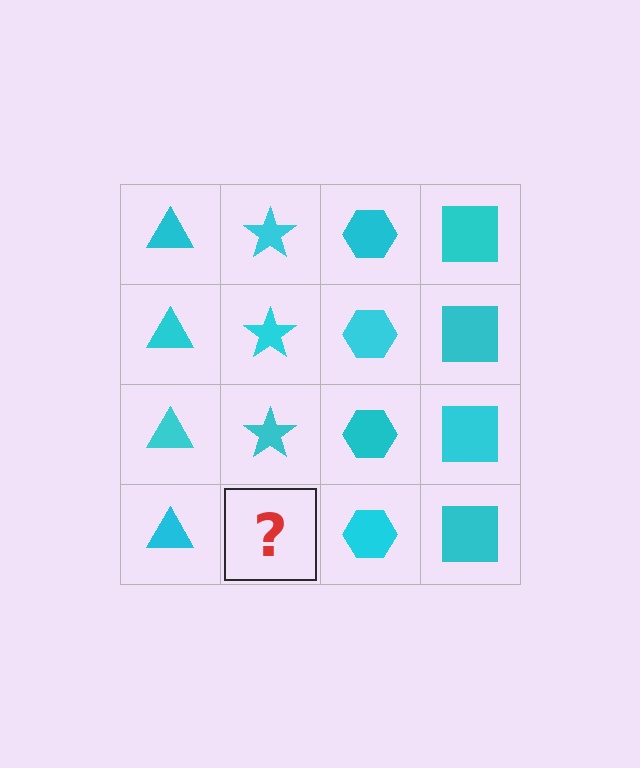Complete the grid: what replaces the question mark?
The question mark should be replaced with a cyan star.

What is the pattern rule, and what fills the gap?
The rule is that each column has a consistent shape. The gap should be filled with a cyan star.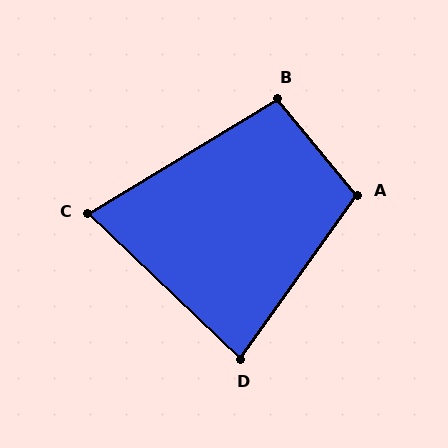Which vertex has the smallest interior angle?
C, at approximately 75 degrees.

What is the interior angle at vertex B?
Approximately 98 degrees (obtuse).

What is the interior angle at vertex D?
Approximately 82 degrees (acute).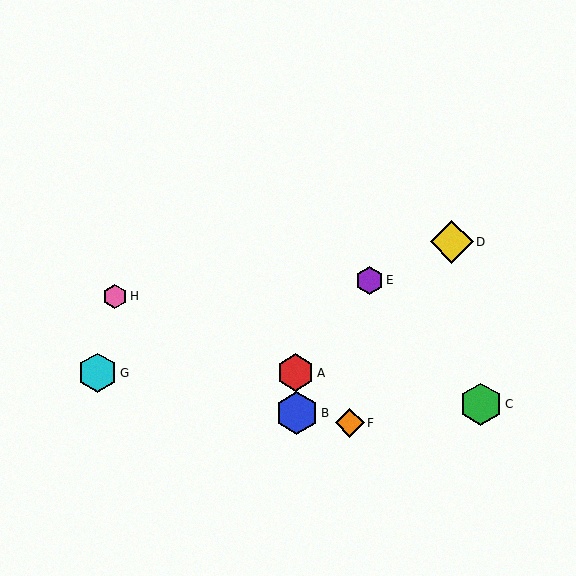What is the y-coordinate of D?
Object D is at y≈242.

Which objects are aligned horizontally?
Objects A, G are aligned horizontally.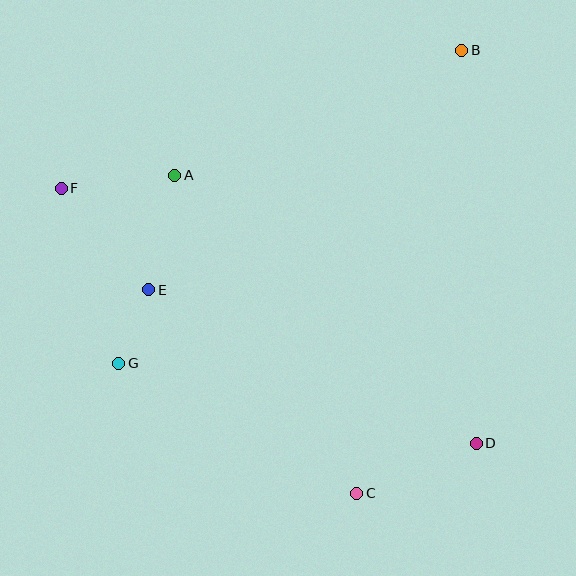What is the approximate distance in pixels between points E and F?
The distance between E and F is approximately 134 pixels.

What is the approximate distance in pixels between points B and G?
The distance between B and G is approximately 464 pixels.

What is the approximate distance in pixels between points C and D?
The distance between C and D is approximately 130 pixels.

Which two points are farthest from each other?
Points D and F are farthest from each other.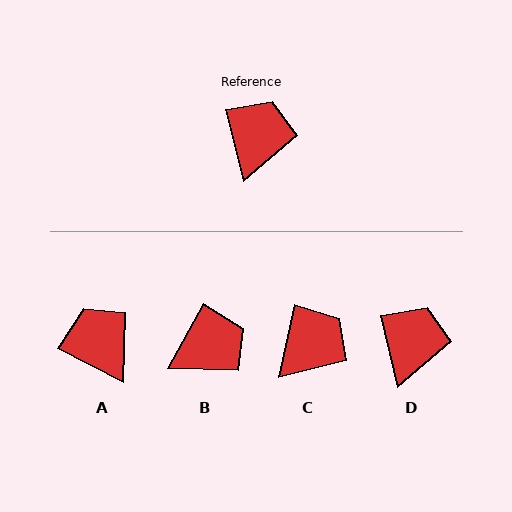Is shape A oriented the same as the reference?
No, it is off by about 48 degrees.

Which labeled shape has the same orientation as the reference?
D.